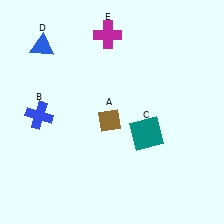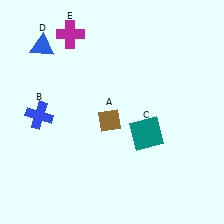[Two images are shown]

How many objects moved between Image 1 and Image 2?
1 object moved between the two images.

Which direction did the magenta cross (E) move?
The magenta cross (E) moved left.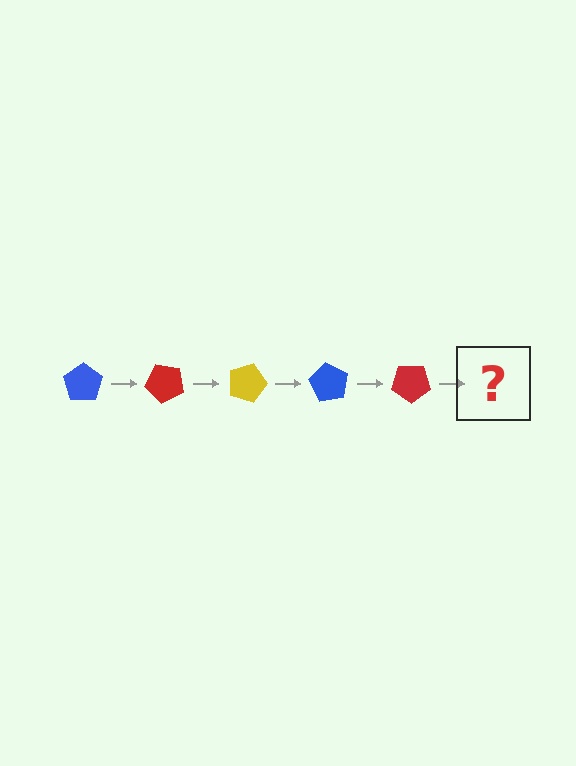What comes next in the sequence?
The next element should be a yellow pentagon, rotated 225 degrees from the start.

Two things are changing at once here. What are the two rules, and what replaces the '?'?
The two rules are that it rotates 45 degrees each step and the color cycles through blue, red, and yellow. The '?' should be a yellow pentagon, rotated 225 degrees from the start.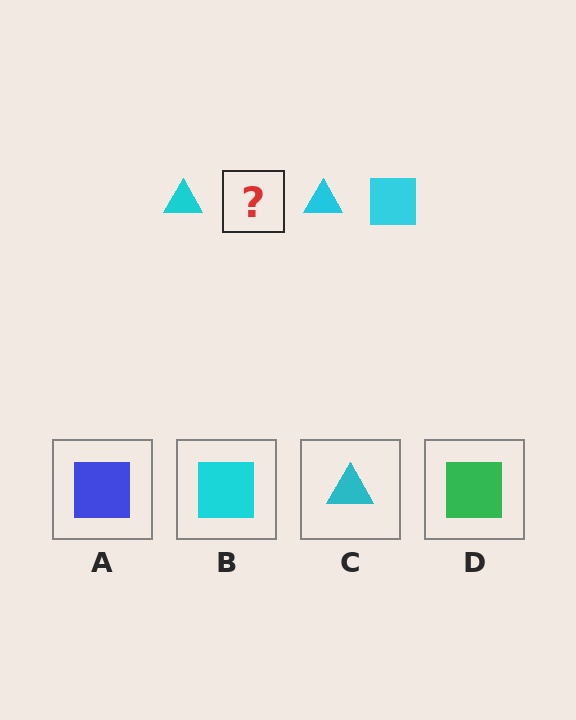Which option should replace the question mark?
Option B.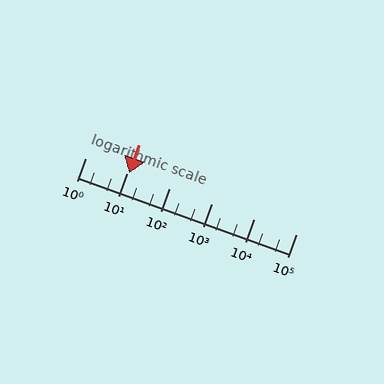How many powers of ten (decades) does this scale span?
The scale spans 5 decades, from 1 to 100000.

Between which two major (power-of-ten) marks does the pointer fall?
The pointer is between 10 and 100.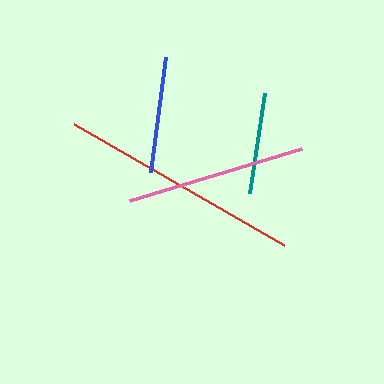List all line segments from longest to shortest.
From longest to shortest: red, pink, blue, teal.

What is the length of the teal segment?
The teal segment is approximately 101 pixels long.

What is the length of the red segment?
The red segment is approximately 243 pixels long.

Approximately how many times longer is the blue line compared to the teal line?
The blue line is approximately 1.1 times the length of the teal line.